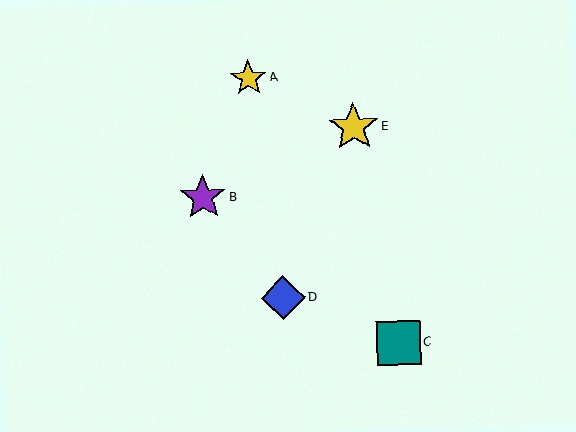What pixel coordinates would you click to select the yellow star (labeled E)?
Click at (353, 127) to select the yellow star E.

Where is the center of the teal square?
The center of the teal square is at (398, 343).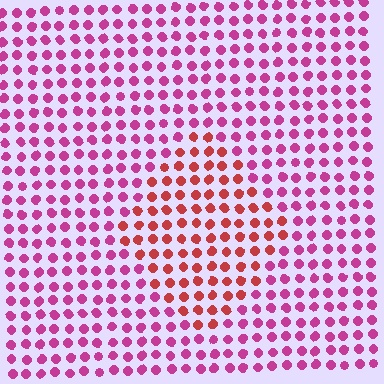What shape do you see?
I see a diamond.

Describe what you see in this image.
The image is filled with small magenta elements in a uniform arrangement. A diamond-shaped region is visible where the elements are tinted to a slightly different hue, forming a subtle color boundary.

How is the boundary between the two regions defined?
The boundary is defined purely by a slight shift in hue (about 38 degrees). Spacing, size, and orientation are identical on both sides.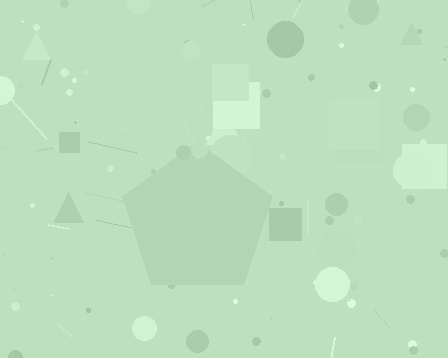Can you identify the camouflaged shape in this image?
The camouflaged shape is a pentagon.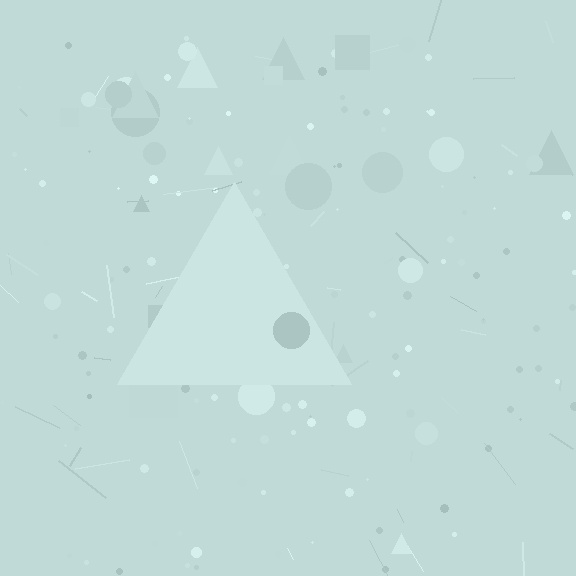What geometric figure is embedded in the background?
A triangle is embedded in the background.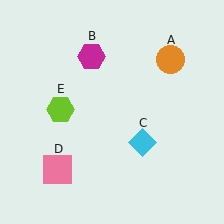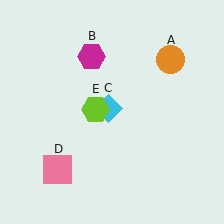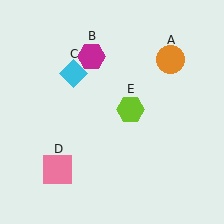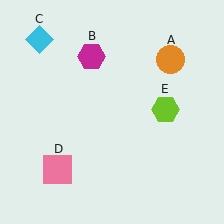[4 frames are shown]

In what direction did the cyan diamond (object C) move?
The cyan diamond (object C) moved up and to the left.